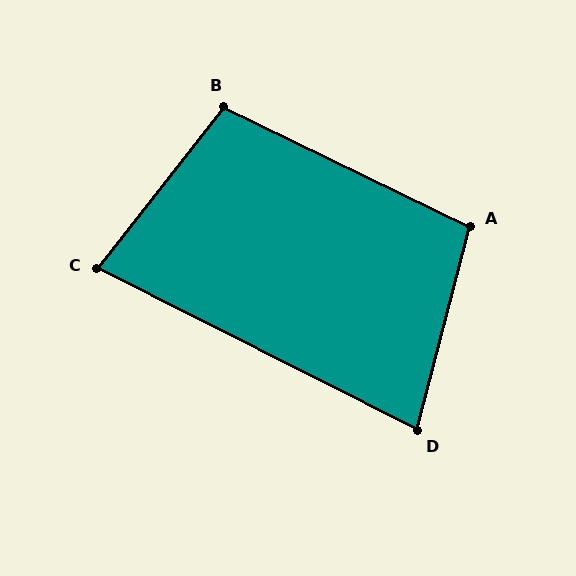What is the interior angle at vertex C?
Approximately 79 degrees (acute).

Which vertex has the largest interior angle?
B, at approximately 102 degrees.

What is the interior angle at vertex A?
Approximately 101 degrees (obtuse).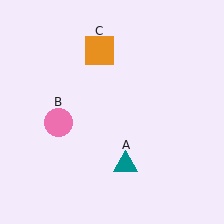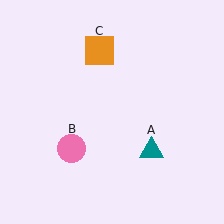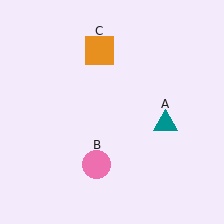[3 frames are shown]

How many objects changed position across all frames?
2 objects changed position: teal triangle (object A), pink circle (object B).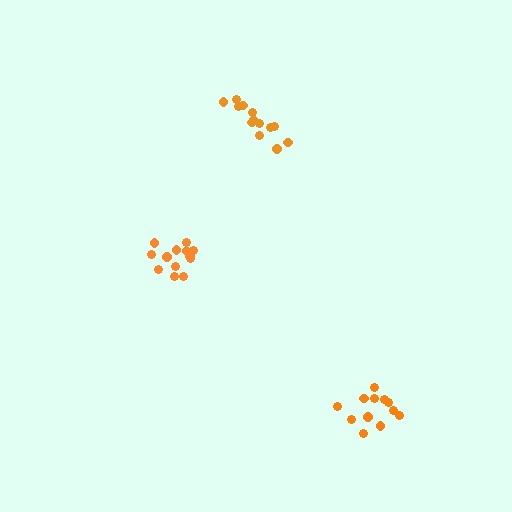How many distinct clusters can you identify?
There are 3 distinct clusters.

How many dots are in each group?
Group 1: 13 dots, Group 2: 12 dots, Group 3: 13 dots (38 total).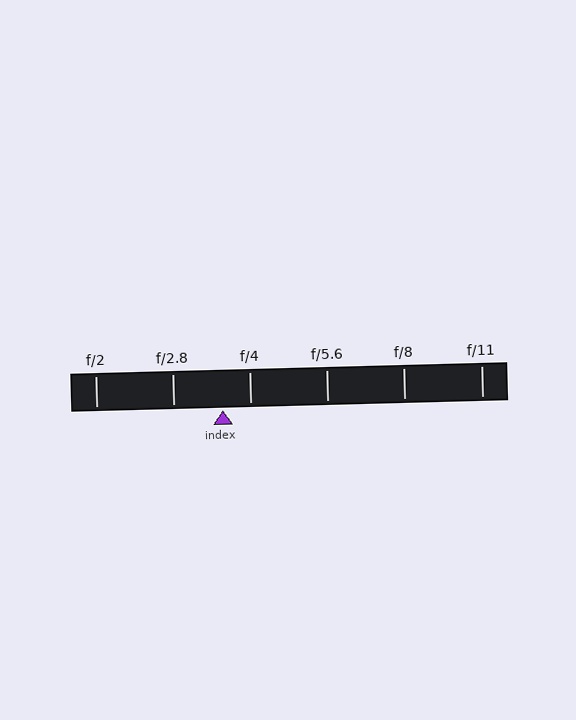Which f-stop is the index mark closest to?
The index mark is closest to f/4.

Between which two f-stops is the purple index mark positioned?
The index mark is between f/2.8 and f/4.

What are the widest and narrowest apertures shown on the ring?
The widest aperture shown is f/2 and the narrowest is f/11.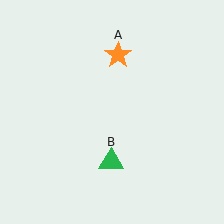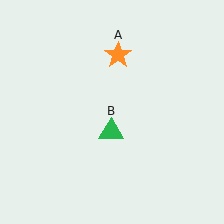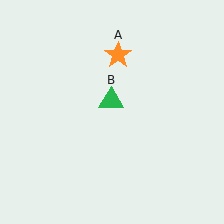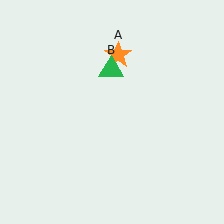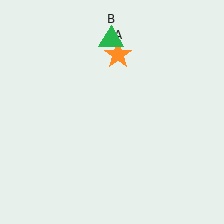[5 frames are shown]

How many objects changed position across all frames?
1 object changed position: green triangle (object B).